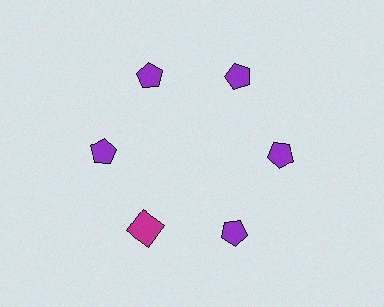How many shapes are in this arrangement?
There are 6 shapes arranged in a ring pattern.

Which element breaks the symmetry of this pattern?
The magenta square at roughly the 7 o'clock position breaks the symmetry. All other shapes are purple pentagons.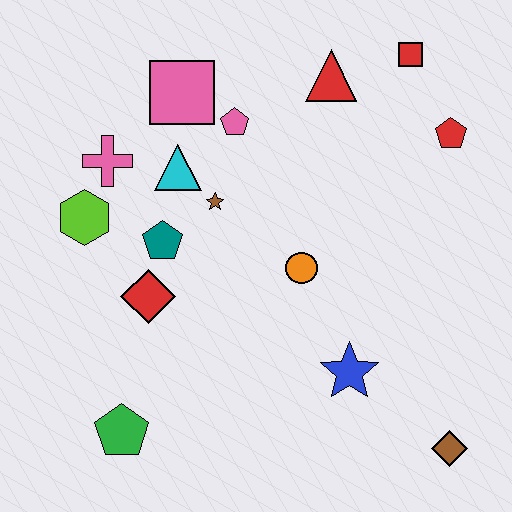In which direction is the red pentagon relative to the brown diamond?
The red pentagon is above the brown diamond.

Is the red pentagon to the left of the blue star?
No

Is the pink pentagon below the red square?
Yes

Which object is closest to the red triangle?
The red square is closest to the red triangle.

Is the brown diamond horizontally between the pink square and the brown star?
No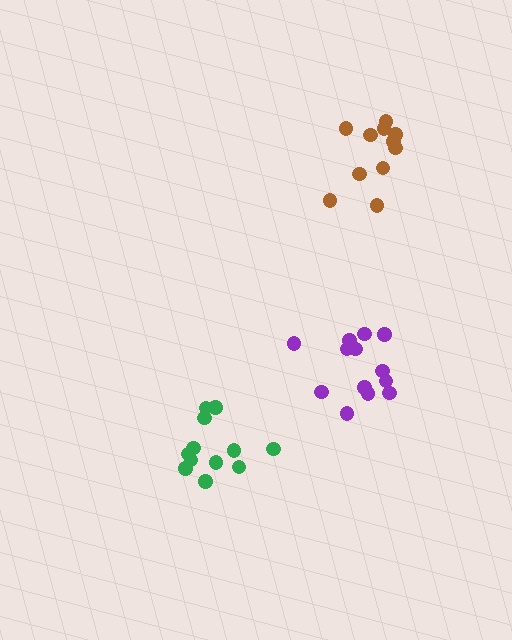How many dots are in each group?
Group 1: 11 dots, Group 2: 13 dots, Group 3: 12 dots (36 total).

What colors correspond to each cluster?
The clusters are colored: brown, purple, green.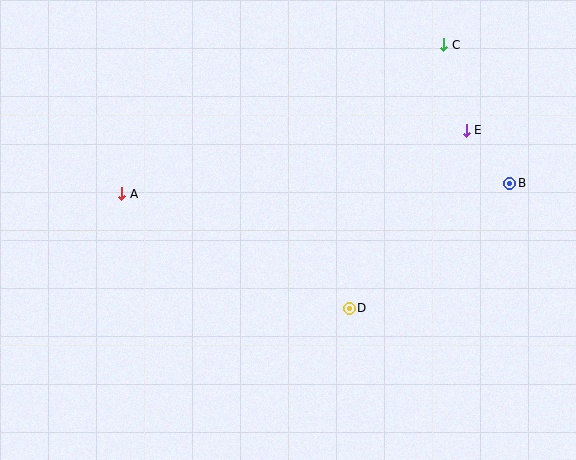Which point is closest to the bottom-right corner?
Point D is closest to the bottom-right corner.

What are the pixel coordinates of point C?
Point C is at (444, 45).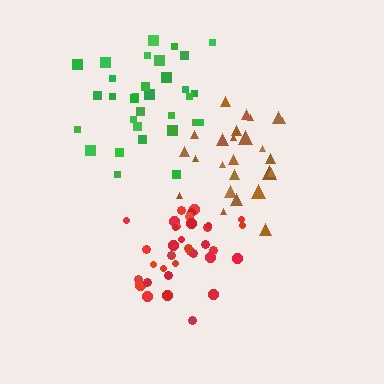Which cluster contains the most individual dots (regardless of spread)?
Red (35).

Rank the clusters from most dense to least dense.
red, brown, green.